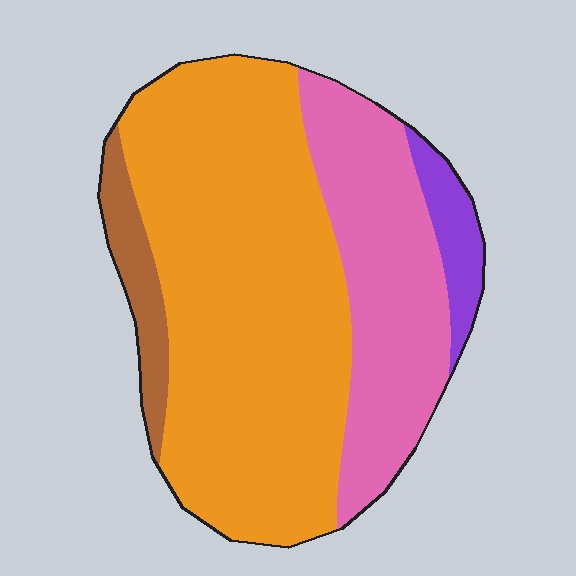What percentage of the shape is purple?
Purple covers 6% of the shape.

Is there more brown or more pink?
Pink.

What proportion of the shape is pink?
Pink covers 27% of the shape.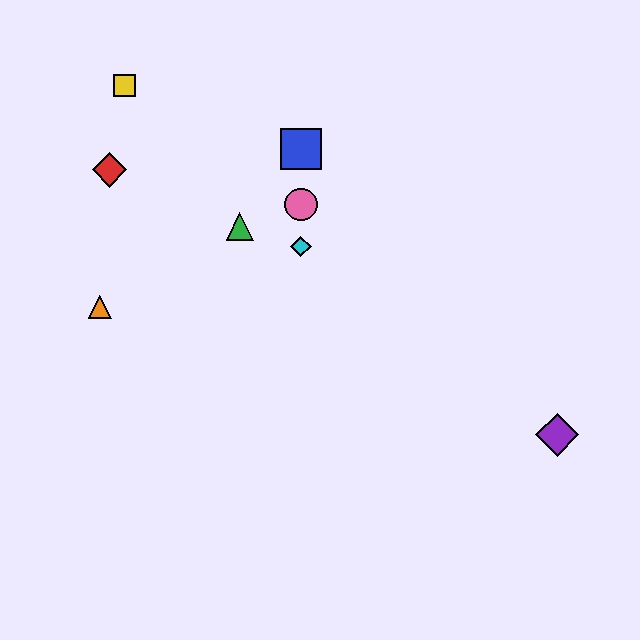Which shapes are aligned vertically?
The blue square, the cyan diamond, the pink circle are aligned vertically.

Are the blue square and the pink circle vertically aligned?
Yes, both are at x≈301.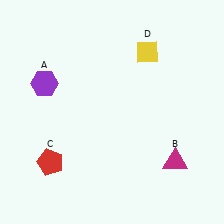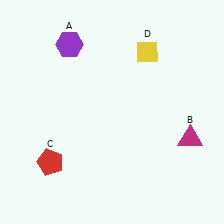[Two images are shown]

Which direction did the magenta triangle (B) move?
The magenta triangle (B) moved up.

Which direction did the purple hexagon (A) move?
The purple hexagon (A) moved up.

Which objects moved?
The objects that moved are: the purple hexagon (A), the magenta triangle (B).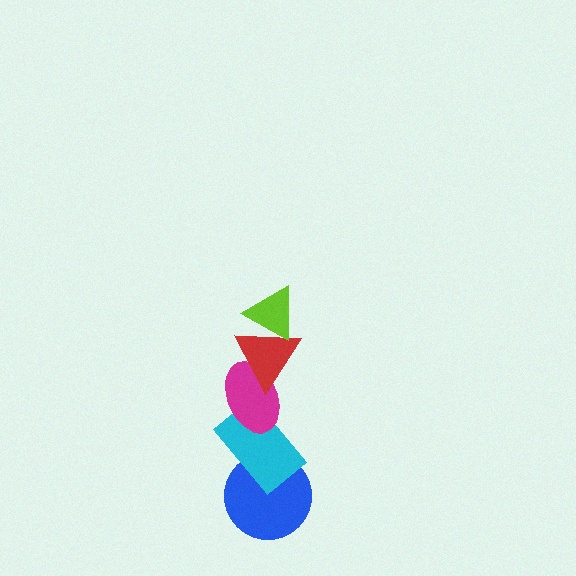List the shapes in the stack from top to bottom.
From top to bottom: the lime triangle, the red triangle, the magenta ellipse, the cyan rectangle, the blue circle.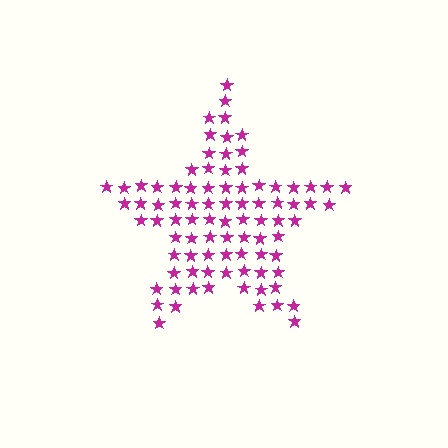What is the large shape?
The large shape is a star.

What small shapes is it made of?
It is made of small stars.